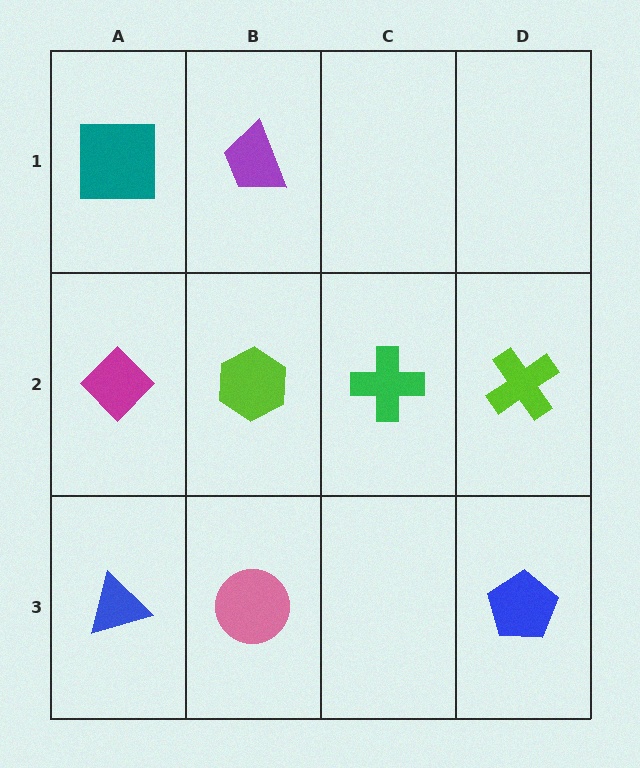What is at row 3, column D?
A blue pentagon.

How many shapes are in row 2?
4 shapes.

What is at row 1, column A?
A teal square.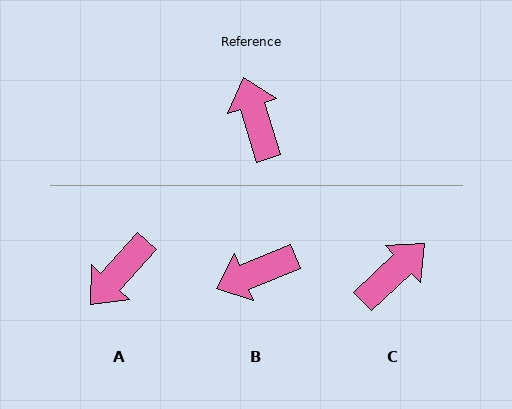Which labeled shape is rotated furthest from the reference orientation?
A, about 121 degrees away.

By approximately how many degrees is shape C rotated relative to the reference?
Approximately 64 degrees clockwise.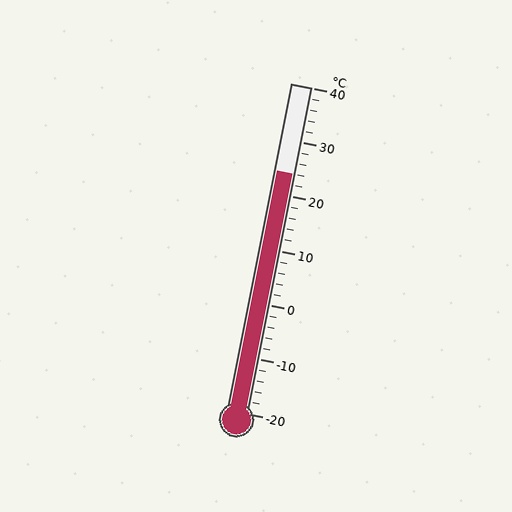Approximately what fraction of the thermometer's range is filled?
The thermometer is filled to approximately 75% of its range.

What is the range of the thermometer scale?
The thermometer scale ranges from -20°C to 40°C.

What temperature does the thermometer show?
The thermometer shows approximately 24°C.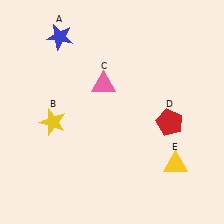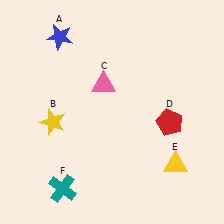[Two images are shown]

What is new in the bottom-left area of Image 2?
A teal cross (F) was added in the bottom-left area of Image 2.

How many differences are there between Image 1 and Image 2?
There is 1 difference between the two images.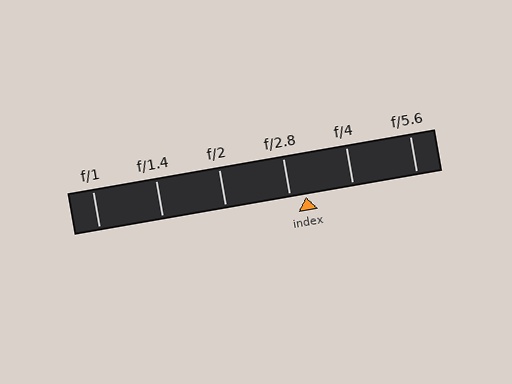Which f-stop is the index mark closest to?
The index mark is closest to f/2.8.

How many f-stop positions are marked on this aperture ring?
There are 6 f-stop positions marked.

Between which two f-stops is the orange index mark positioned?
The index mark is between f/2.8 and f/4.